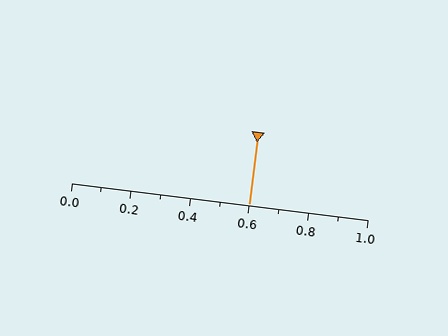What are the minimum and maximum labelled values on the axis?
The axis runs from 0.0 to 1.0.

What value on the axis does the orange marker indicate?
The marker indicates approximately 0.6.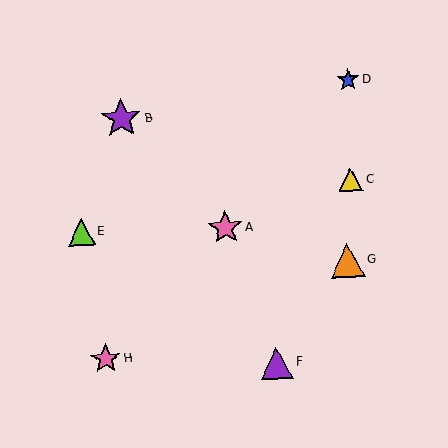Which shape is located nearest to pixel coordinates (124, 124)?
The purple star (labeled B) at (121, 119) is nearest to that location.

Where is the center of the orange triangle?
The center of the orange triangle is at (347, 260).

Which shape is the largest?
The purple star (labeled B) is the largest.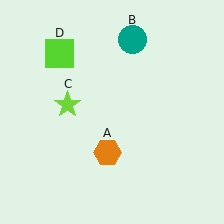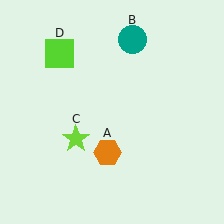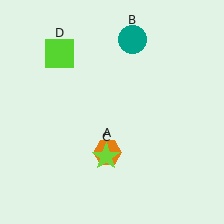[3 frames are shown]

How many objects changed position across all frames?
1 object changed position: lime star (object C).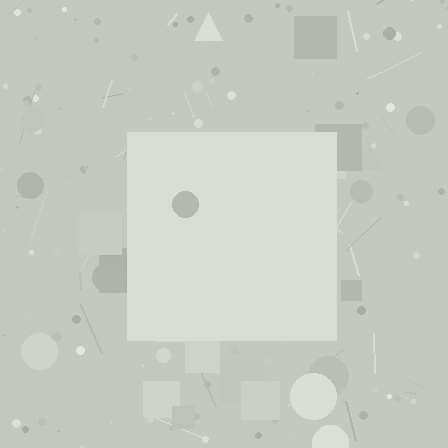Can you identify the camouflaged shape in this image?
The camouflaged shape is a square.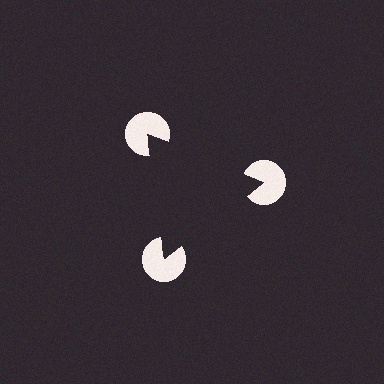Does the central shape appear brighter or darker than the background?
It typically appears slightly darker than the background, even though no actual brightness change is drawn.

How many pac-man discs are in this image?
There are 3 — one at each vertex of the illusory triangle.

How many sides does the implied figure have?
3 sides.